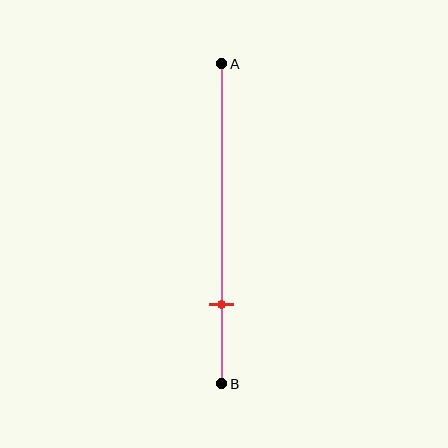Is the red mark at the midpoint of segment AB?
No, the mark is at about 75% from A, not at the 50% midpoint.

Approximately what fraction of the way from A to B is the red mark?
The red mark is approximately 75% of the way from A to B.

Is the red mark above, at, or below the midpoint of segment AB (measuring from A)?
The red mark is below the midpoint of segment AB.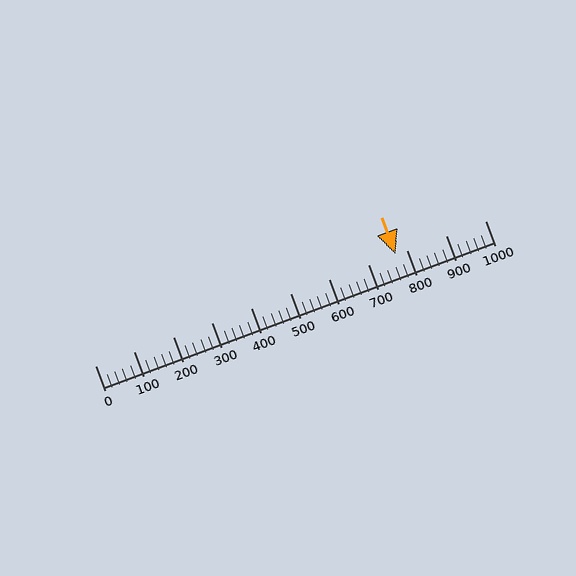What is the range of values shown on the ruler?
The ruler shows values from 0 to 1000.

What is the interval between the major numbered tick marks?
The major tick marks are spaced 100 units apart.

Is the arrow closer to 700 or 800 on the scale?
The arrow is closer to 800.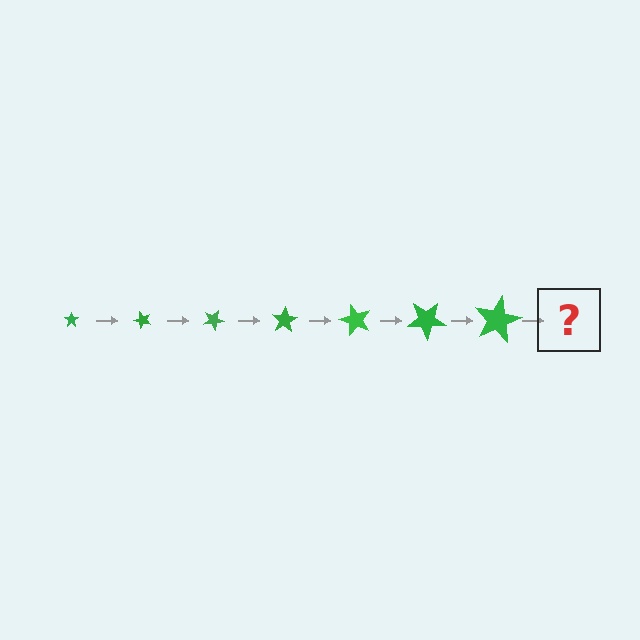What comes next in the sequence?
The next element should be a star, larger than the previous one and rotated 350 degrees from the start.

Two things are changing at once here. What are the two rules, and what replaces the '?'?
The two rules are that the star grows larger each step and it rotates 50 degrees each step. The '?' should be a star, larger than the previous one and rotated 350 degrees from the start.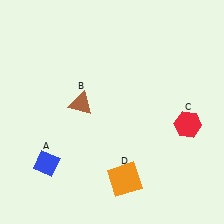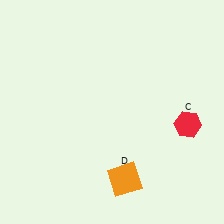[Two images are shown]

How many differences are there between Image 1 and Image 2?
There are 2 differences between the two images.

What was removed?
The blue diamond (A), the brown triangle (B) were removed in Image 2.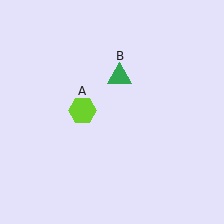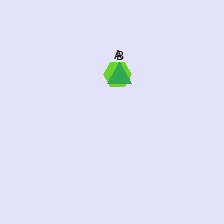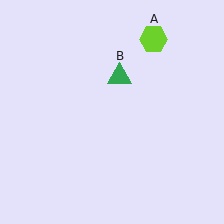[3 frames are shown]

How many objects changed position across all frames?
1 object changed position: lime hexagon (object A).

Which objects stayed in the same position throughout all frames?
Green triangle (object B) remained stationary.